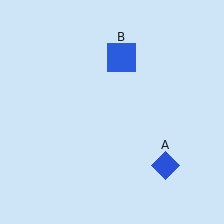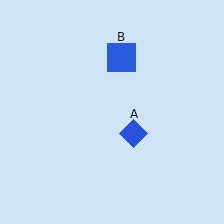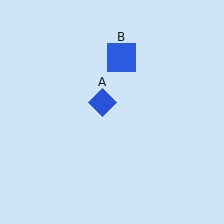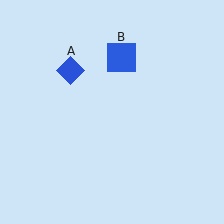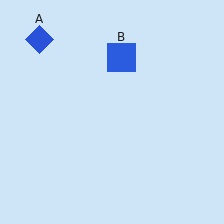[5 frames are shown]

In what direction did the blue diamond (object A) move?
The blue diamond (object A) moved up and to the left.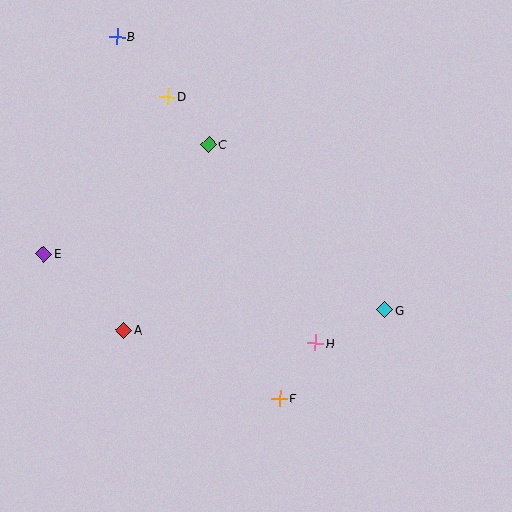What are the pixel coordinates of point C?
Point C is at (209, 144).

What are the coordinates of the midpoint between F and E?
The midpoint between F and E is at (162, 326).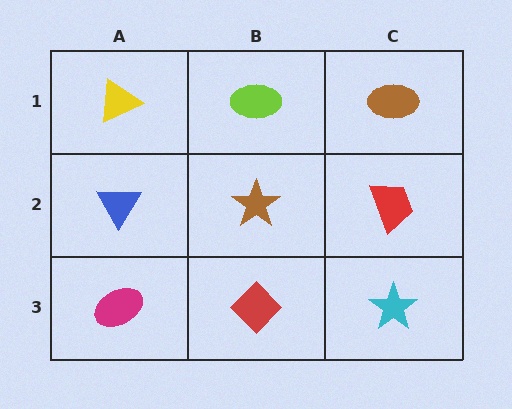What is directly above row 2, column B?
A lime ellipse.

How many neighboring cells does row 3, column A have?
2.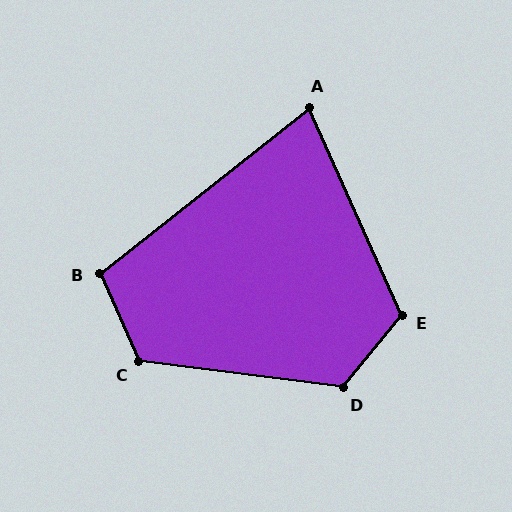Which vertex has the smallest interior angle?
A, at approximately 76 degrees.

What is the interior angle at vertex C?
Approximately 121 degrees (obtuse).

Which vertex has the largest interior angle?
D, at approximately 122 degrees.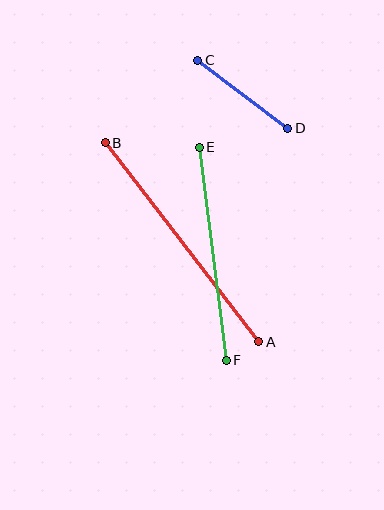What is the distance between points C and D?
The distance is approximately 113 pixels.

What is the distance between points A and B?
The distance is approximately 251 pixels.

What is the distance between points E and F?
The distance is approximately 215 pixels.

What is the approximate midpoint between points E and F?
The midpoint is at approximately (213, 254) pixels.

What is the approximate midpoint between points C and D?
The midpoint is at approximately (243, 94) pixels.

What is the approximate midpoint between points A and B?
The midpoint is at approximately (182, 242) pixels.